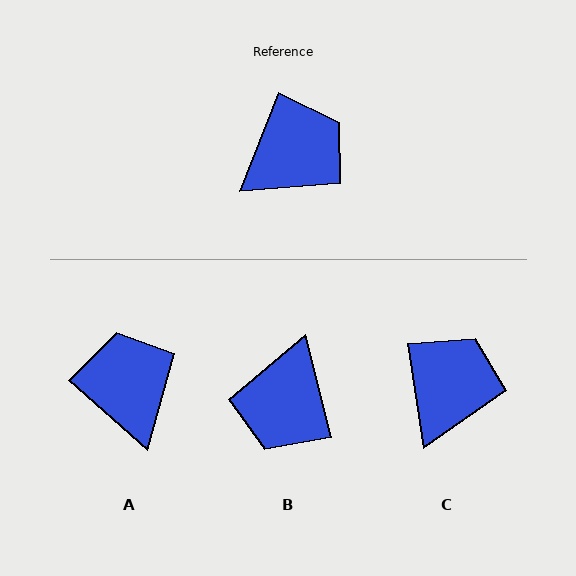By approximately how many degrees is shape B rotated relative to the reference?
Approximately 144 degrees clockwise.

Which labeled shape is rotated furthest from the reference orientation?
B, about 144 degrees away.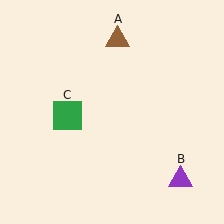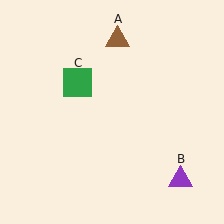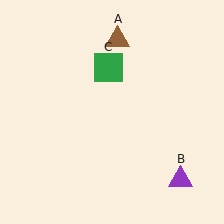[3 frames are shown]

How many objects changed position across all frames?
1 object changed position: green square (object C).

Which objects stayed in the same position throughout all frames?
Brown triangle (object A) and purple triangle (object B) remained stationary.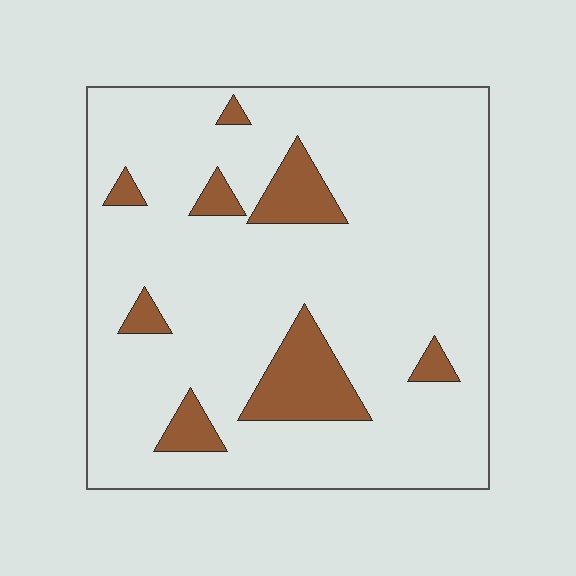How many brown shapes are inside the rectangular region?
8.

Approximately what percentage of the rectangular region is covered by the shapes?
Approximately 15%.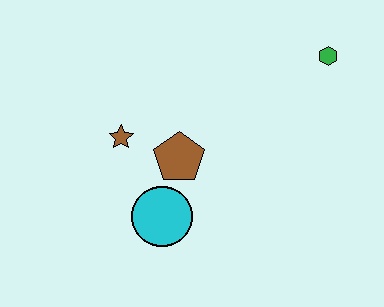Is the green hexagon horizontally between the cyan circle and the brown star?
No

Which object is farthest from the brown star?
The green hexagon is farthest from the brown star.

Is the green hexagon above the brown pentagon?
Yes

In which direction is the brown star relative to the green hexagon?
The brown star is to the left of the green hexagon.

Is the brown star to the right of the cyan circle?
No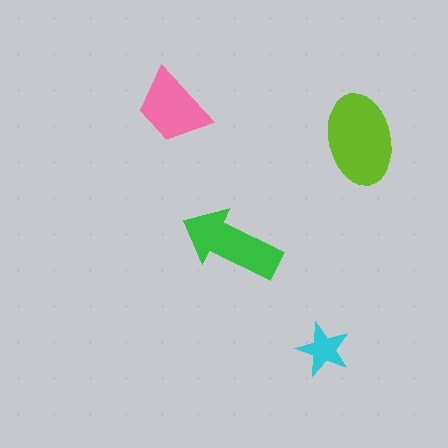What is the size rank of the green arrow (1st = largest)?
2nd.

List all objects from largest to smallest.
The lime ellipse, the green arrow, the pink trapezoid, the cyan star.